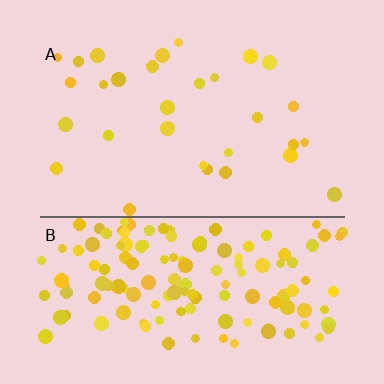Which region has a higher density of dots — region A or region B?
B (the bottom).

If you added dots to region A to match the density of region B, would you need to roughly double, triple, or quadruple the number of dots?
Approximately quadruple.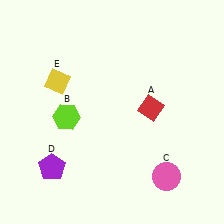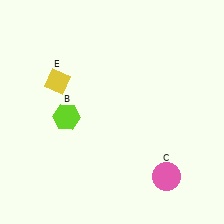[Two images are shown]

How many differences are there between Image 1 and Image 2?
There are 2 differences between the two images.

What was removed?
The purple pentagon (D), the red diamond (A) were removed in Image 2.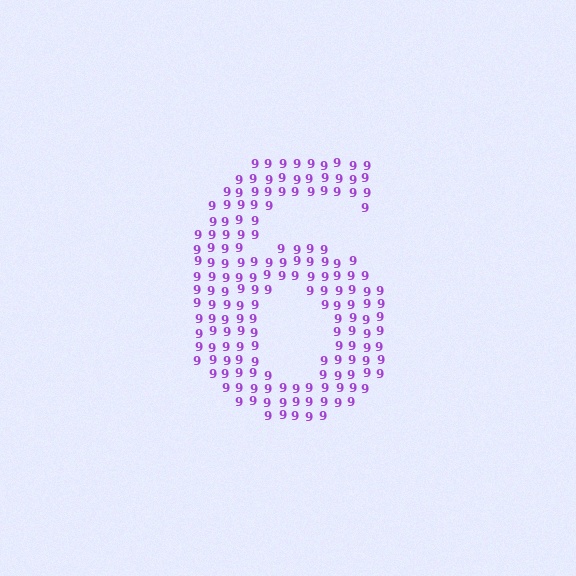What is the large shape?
The large shape is the digit 6.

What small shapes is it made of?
It is made of small digit 9's.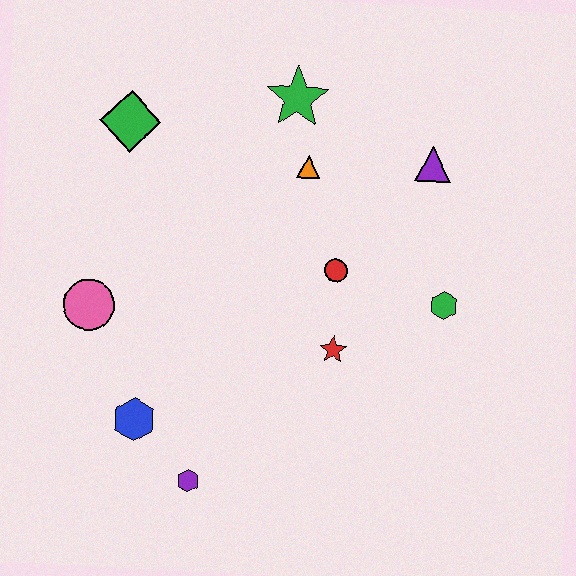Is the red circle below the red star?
No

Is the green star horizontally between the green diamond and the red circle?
Yes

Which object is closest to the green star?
The orange triangle is closest to the green star.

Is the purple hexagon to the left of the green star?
Yes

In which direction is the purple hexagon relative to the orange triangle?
The purple hexagon is below the orange triangle.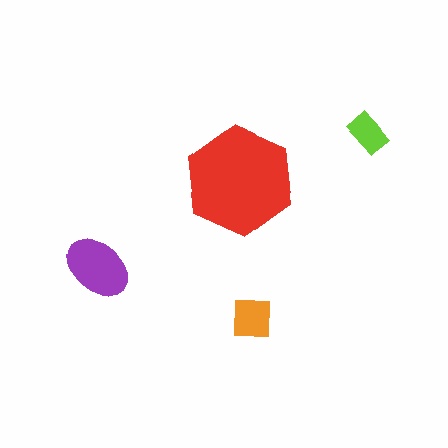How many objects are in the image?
There are 4 objects in the image.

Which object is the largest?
The red hexagon.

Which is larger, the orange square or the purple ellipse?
The purple ellipse.